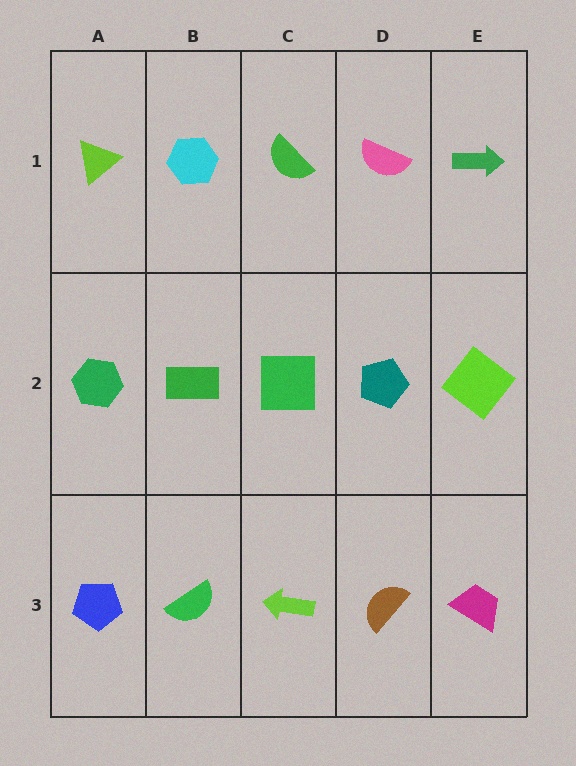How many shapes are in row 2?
5 shapes.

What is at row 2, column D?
A teal pentagon.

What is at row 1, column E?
A green arrow.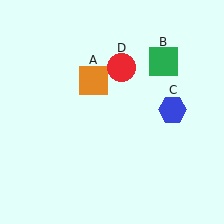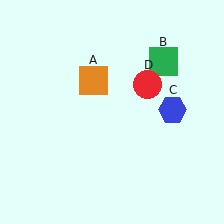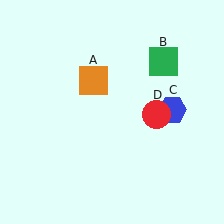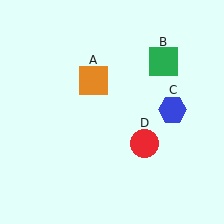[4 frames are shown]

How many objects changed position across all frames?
1 object changed position: red circle (object D).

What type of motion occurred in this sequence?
The red circle (object D) rotated clockwise around the center of the scene.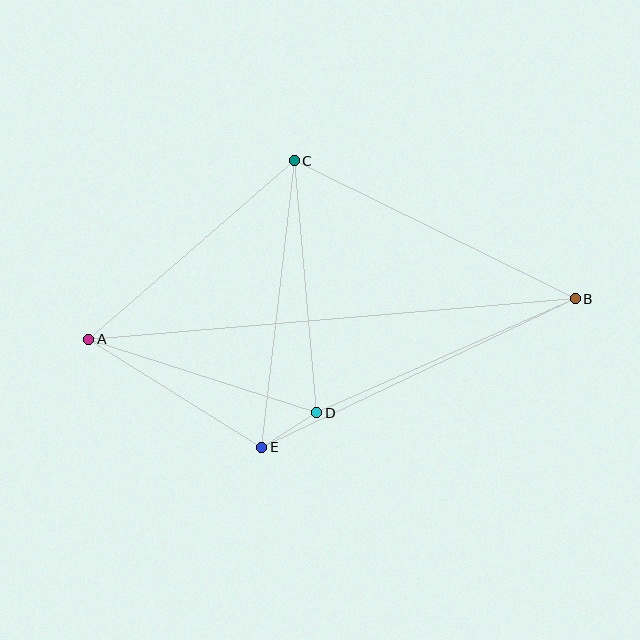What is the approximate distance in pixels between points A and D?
The distance between A and D is approximately 239 pixels.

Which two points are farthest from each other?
Points A and B are farthest from each other.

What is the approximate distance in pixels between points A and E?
The distance between A and E is approximately 204 pixels.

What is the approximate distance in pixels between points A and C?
The distance between A and C is approximately 272 pixels.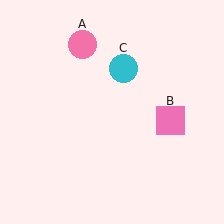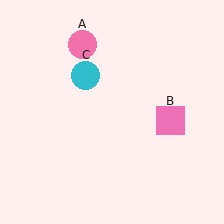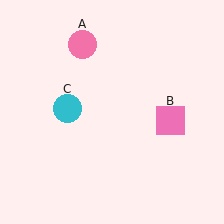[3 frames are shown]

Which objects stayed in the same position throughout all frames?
Pink circle (object A) and pink square (object B) remained stationary.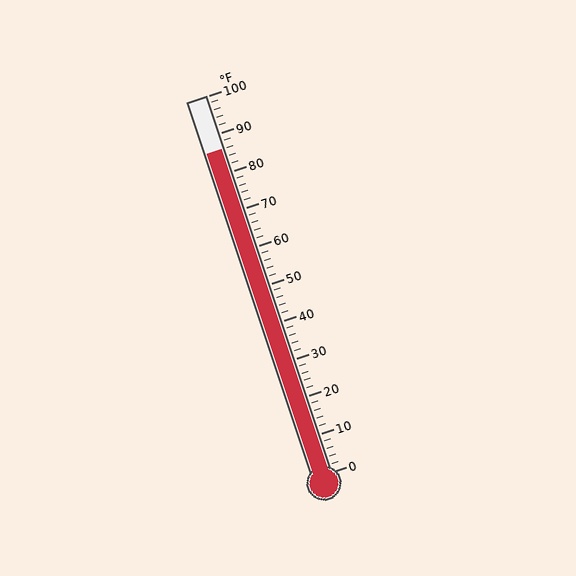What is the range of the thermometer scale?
The thermometer scale ranges from 0°F to 100°F.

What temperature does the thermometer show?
The thermometer shows approximately 86°F.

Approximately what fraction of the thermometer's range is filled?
The thermometer is filled to approximately 85% of its range.